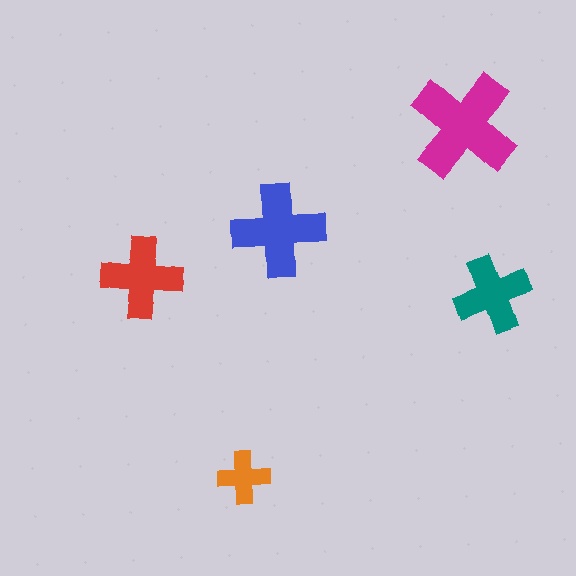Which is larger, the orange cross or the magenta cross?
The magenta one.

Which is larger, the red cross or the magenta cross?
The magenta one.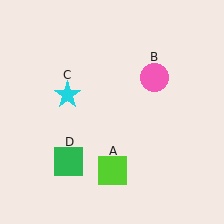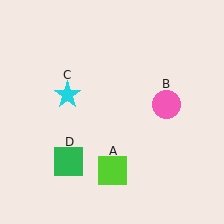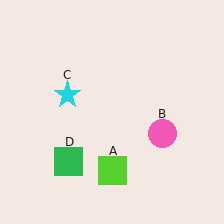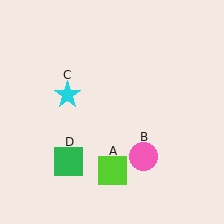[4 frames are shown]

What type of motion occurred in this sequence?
The pink circle (object B) rotated clockwise around the center of the scene.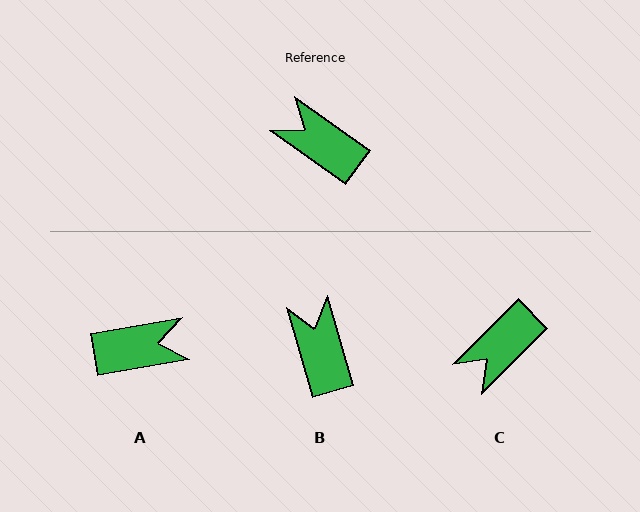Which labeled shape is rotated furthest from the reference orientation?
A, about 135 degrees away.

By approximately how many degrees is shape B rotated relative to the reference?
Approximately 38 degrees clockwise.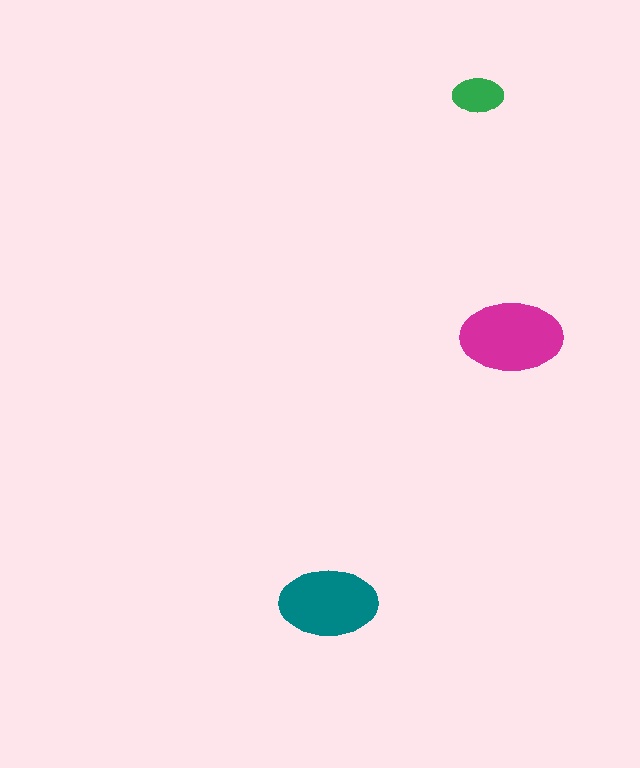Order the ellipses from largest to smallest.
the magenta one, the teal one, the green one.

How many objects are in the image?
There are 3 objects in the image.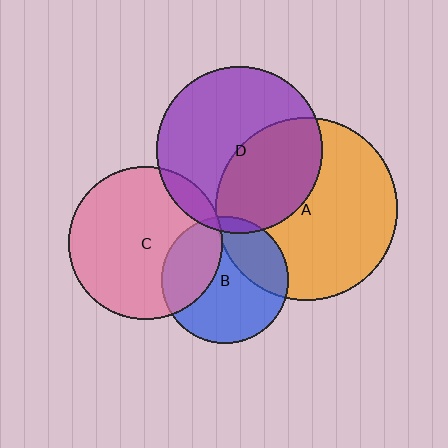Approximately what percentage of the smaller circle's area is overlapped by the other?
Approximately 25%.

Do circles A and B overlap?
Yes.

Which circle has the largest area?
Circle A (orange).